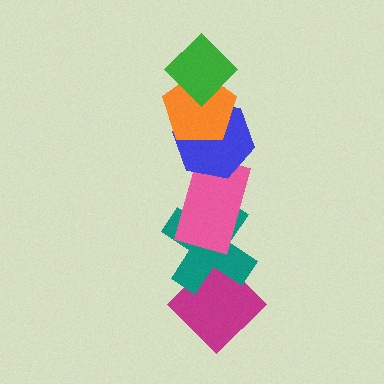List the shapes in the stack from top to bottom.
From top to bottom: the green diamond, the orange pentagon, the blue hexagon, the pink rectangle, the teal cross, the magenta diamond.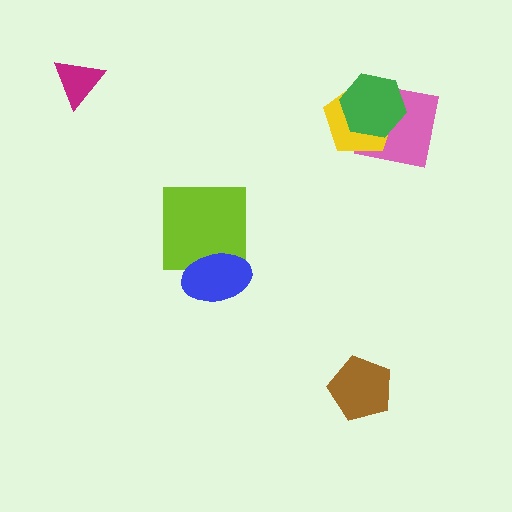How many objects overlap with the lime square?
1 object overlaps with the lime square.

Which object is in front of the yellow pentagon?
The green hexagon is in front of the yellow pentagon.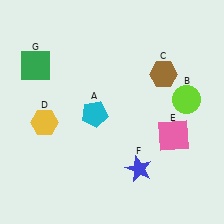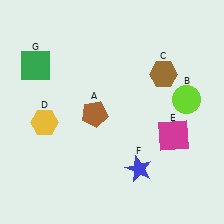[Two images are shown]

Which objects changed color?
A changed from cyan to brown. E changed from pink to magenta.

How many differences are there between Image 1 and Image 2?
There are 2 differences between the two images.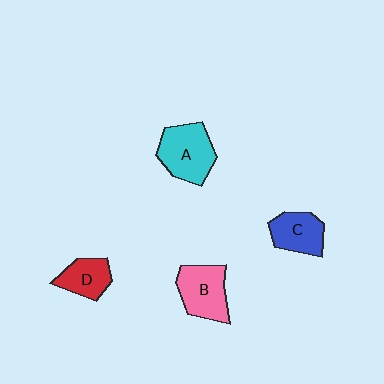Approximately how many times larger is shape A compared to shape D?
Approximately 1.6 times.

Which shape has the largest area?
Shape A (cyan).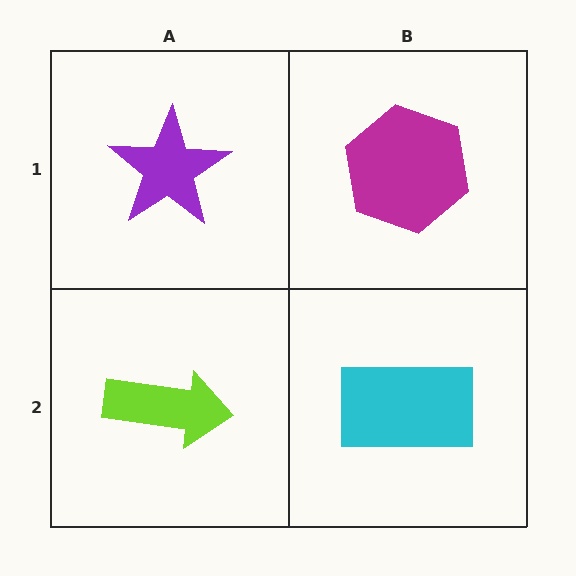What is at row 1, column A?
A purple star.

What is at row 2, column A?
A lime arrow.